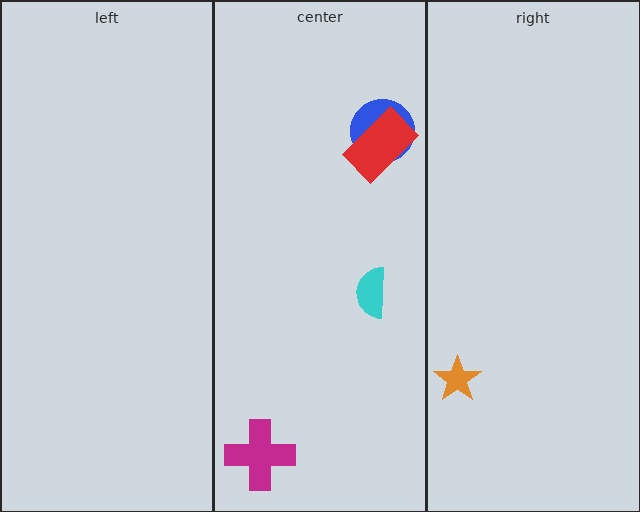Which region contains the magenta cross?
The center region.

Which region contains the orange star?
The right region.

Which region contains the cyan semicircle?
The center region.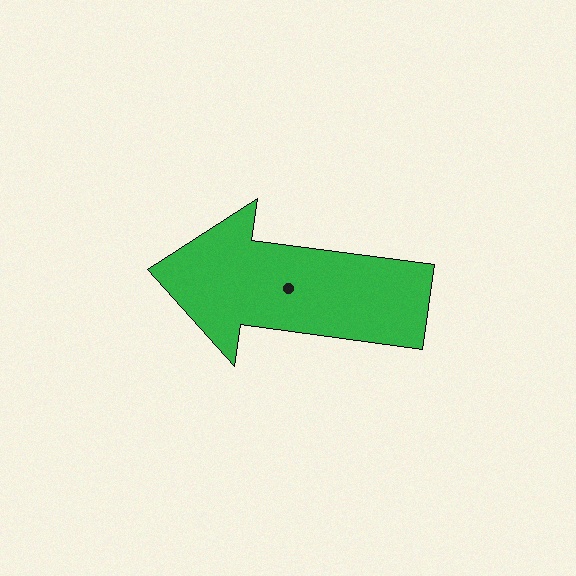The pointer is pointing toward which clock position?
Roughly 9 o'clock.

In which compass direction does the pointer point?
West.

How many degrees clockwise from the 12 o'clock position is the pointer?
Approximately 278 degrees.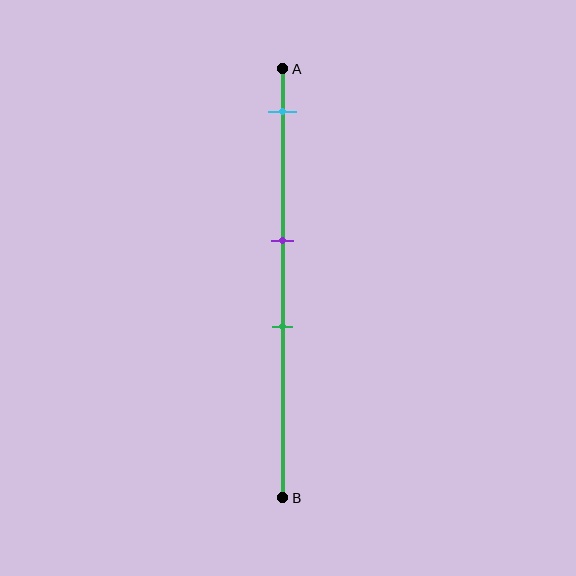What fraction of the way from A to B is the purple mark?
The purple mark is approximately 40% (0.4) of the way from A to B.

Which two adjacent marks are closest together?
The purple and green marks are the closest adjacent pair.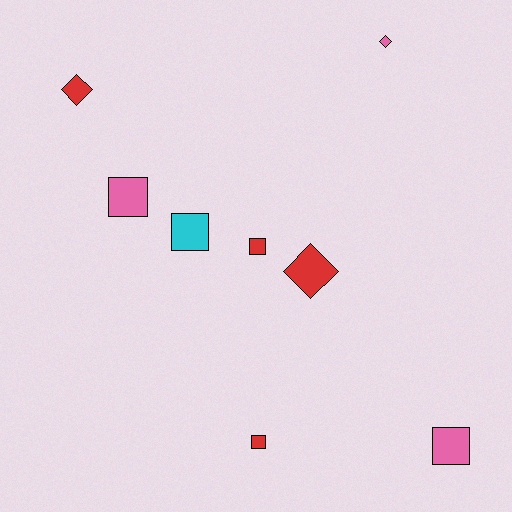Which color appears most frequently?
Red, with 4 objects.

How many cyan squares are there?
There is 1 cyan square.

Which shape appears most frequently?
Square, with 5 objects.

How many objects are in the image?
There are 8 objects.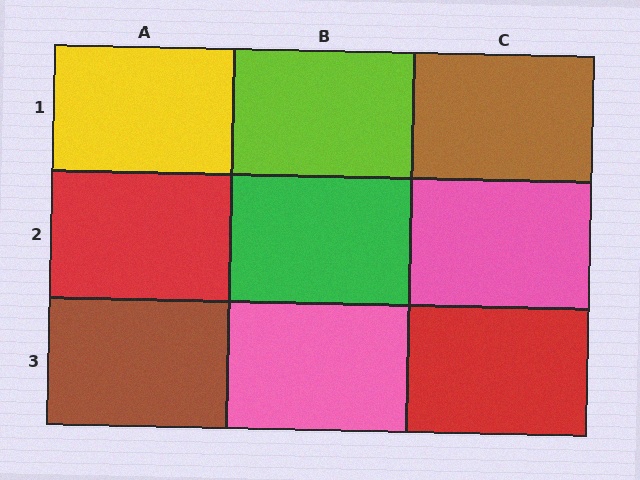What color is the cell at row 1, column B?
Lime.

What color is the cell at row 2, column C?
Pink.